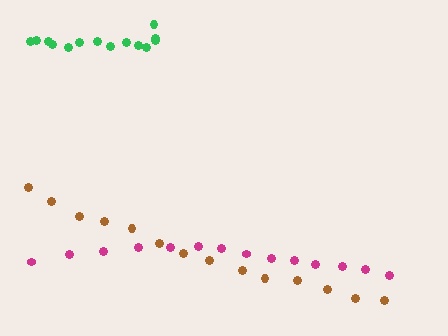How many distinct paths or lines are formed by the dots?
There are 3 distinct paths.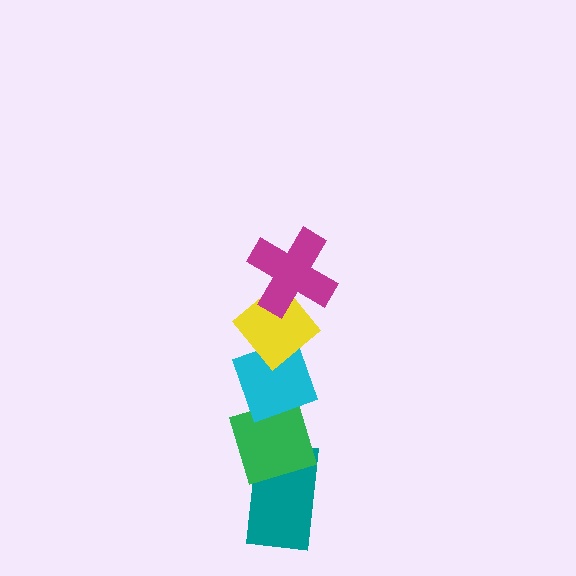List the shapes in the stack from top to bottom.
From top to bottom: the magenta cross, the yellow diamond, the cyan diamond, the green diamond, the teal rectangle.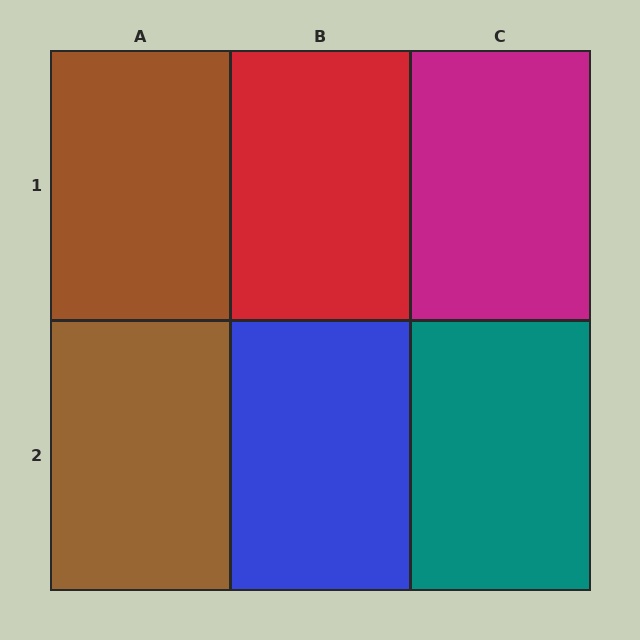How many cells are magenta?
1 cell is magenta.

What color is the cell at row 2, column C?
Teal.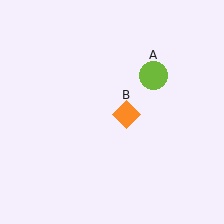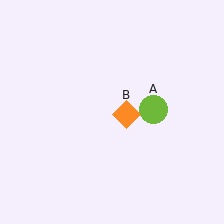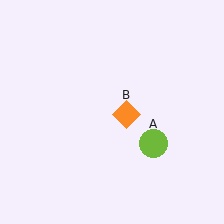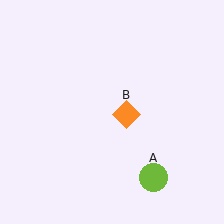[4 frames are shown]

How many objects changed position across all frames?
1 object changed position: lime circle (object A).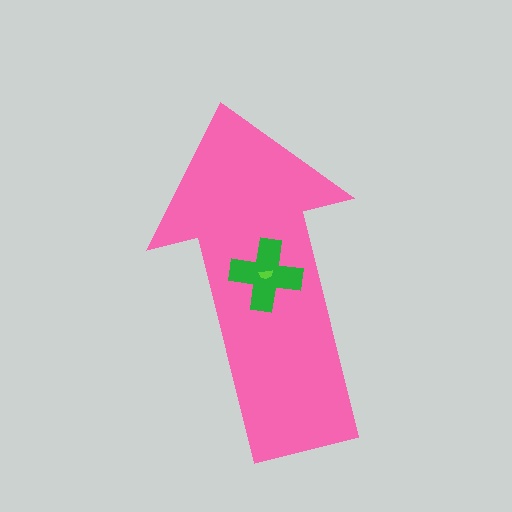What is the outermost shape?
The pink arrow.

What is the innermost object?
The lime semicircle.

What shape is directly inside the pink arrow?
The green cross.